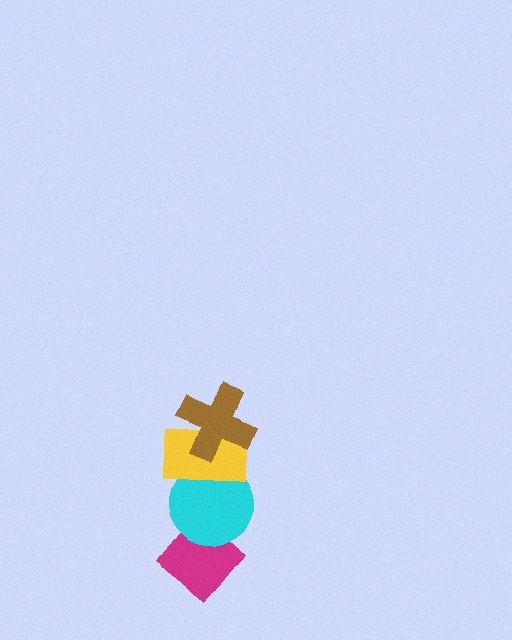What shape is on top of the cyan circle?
The yellow rectangle is on top of the cyan circle.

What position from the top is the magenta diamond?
The magenta diamond is 4th from the top.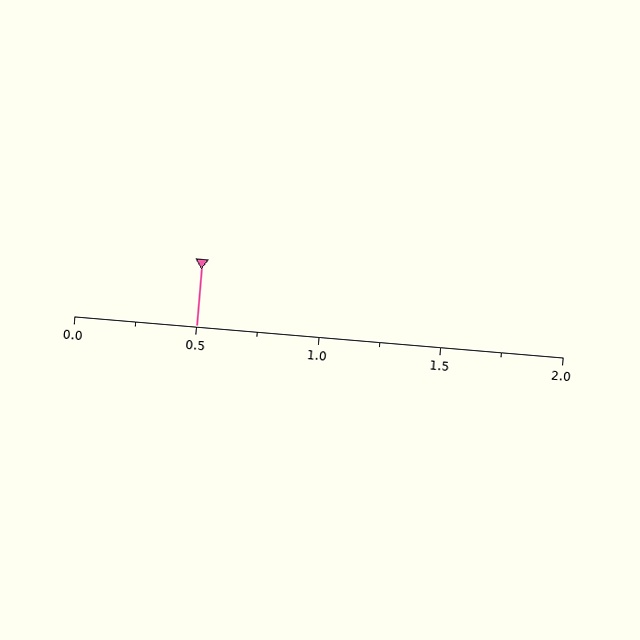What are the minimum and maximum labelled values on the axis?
The axis runs from 0.0 to 2.0.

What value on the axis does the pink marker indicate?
The marker indicates approximately 0.5.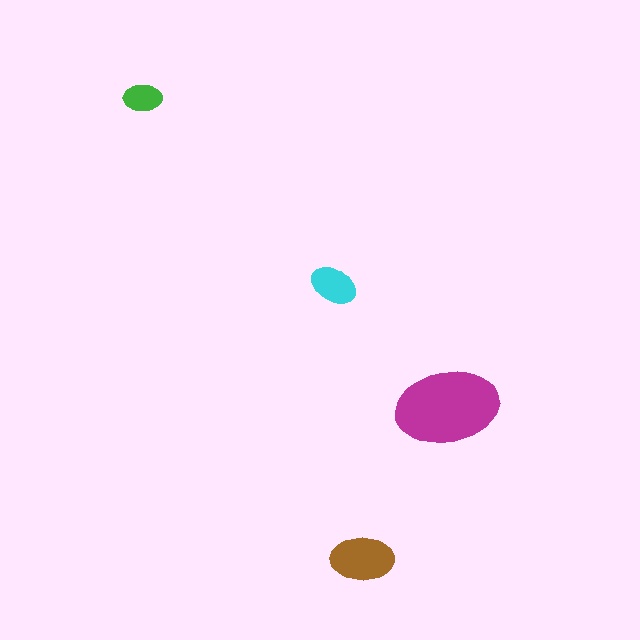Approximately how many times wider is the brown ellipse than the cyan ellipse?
About 1.5 times wider.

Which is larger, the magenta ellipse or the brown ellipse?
The magenta one.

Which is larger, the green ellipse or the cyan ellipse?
The cyan one.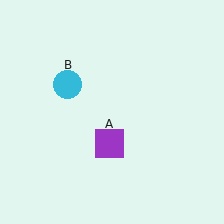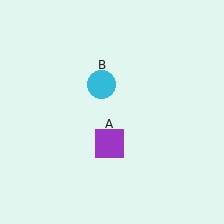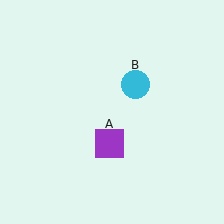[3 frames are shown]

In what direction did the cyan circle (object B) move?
The cyan circle (object B) moved right.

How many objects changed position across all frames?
1 object changed position: cyan circle (object B).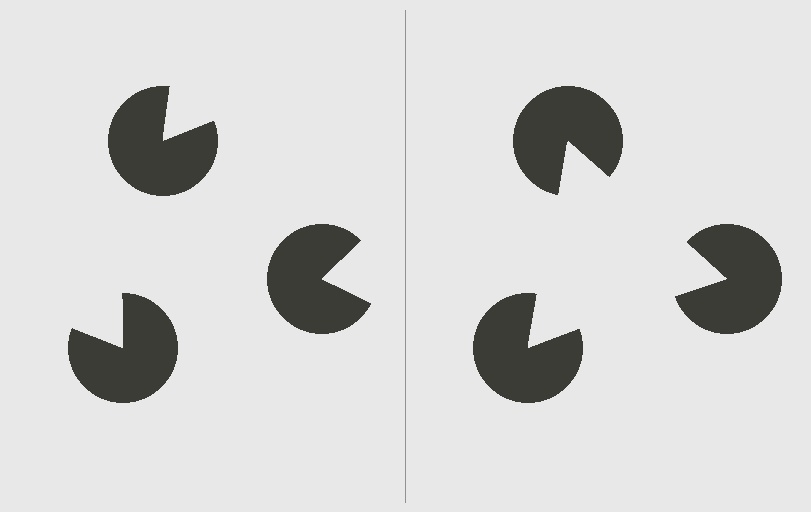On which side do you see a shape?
An illusory triangle appears on the right side. On the left side the wedge cuts are rotated, so no coherent shape forms.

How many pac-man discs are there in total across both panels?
6 — 3 on each side.